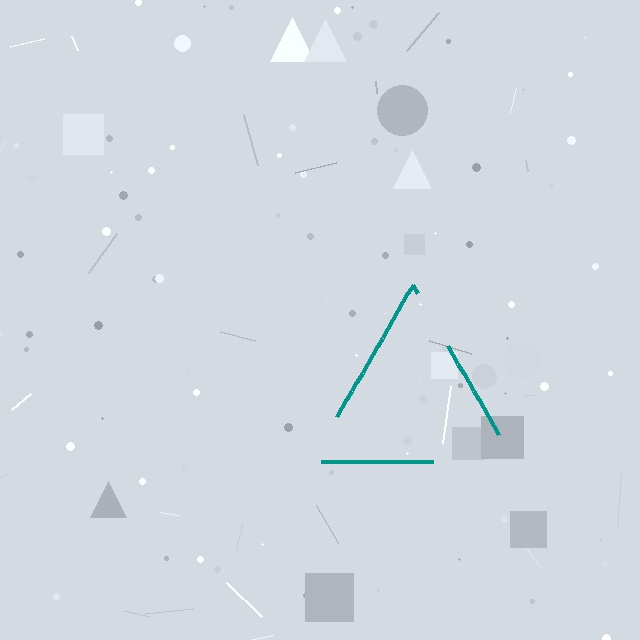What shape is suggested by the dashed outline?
The dashed outline suggests a triangle.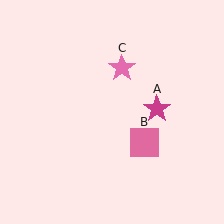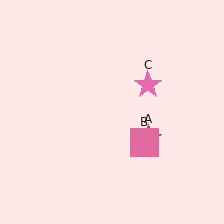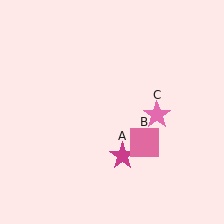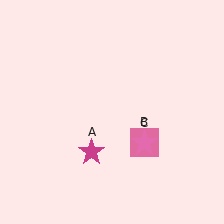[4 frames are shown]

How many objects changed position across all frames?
2 objects changed position: magenta star (object A), pink star (object C).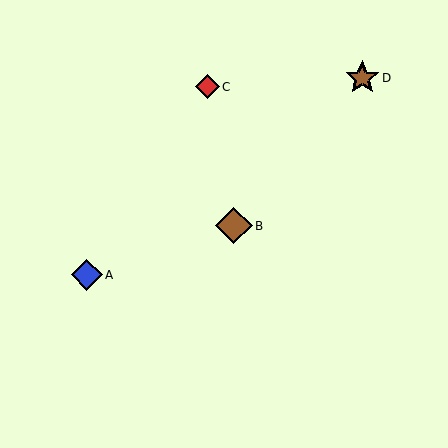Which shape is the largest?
The brown diamond (labeled B) is the largest.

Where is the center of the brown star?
The center of the brown star is at (362, 78).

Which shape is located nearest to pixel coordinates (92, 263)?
The blue diamond (labeled A) at (87, 275) is nearest to that location.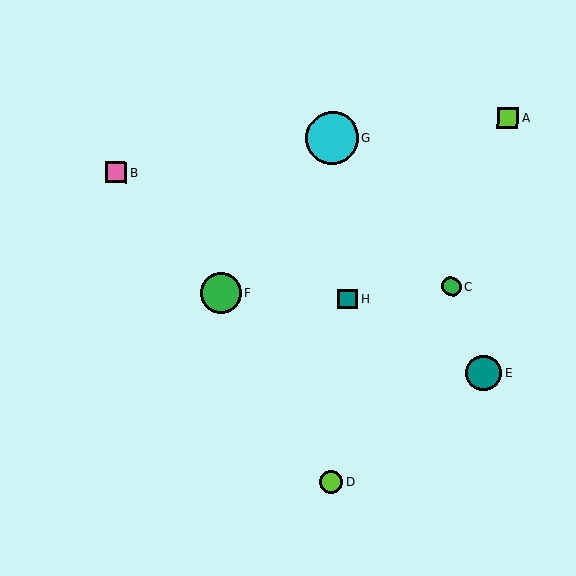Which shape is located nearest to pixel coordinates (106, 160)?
The pink square (labeled B) at (116, 172) is nearest to that location.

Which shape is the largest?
The cyan circle (labeled G) is the largest.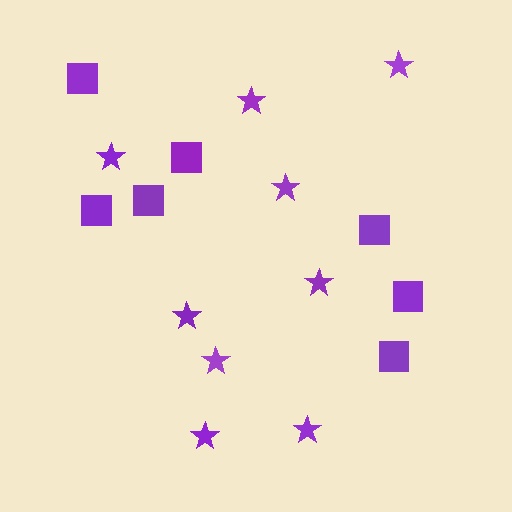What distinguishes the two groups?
There are 2 groups: one group of squares (7) and one group of stars (9).